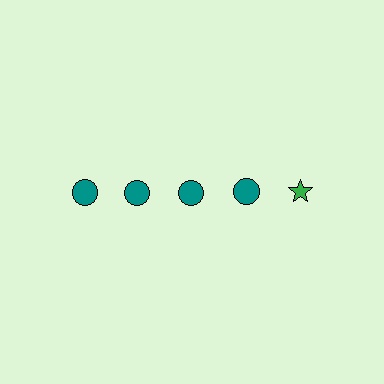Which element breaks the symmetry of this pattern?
The green star in the top row, rightmost column breaks the symmetry. All other shapes are teal circles.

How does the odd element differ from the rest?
It differs in both color (green instead of teal) and shape (star instead of circle).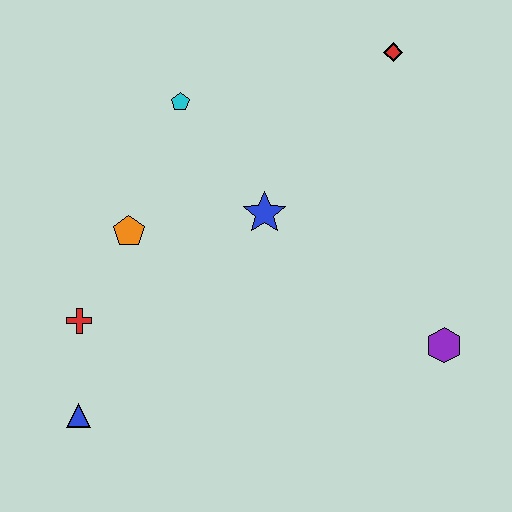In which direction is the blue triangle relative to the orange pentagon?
The blue triangle is below the orange pentagon.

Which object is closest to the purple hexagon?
The blue star is closest to the purple hexagon.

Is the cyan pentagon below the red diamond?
Yes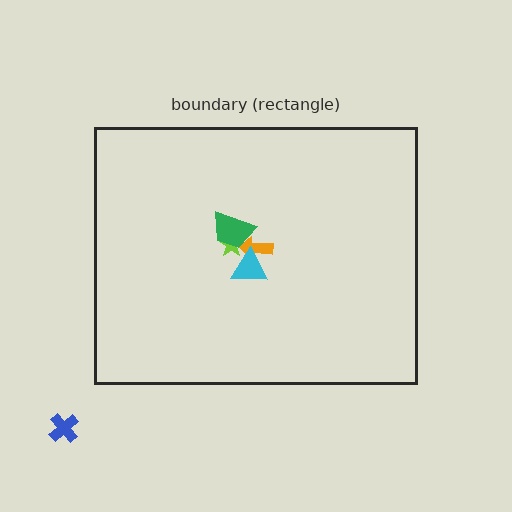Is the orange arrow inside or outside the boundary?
Inside.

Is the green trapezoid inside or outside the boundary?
Inside.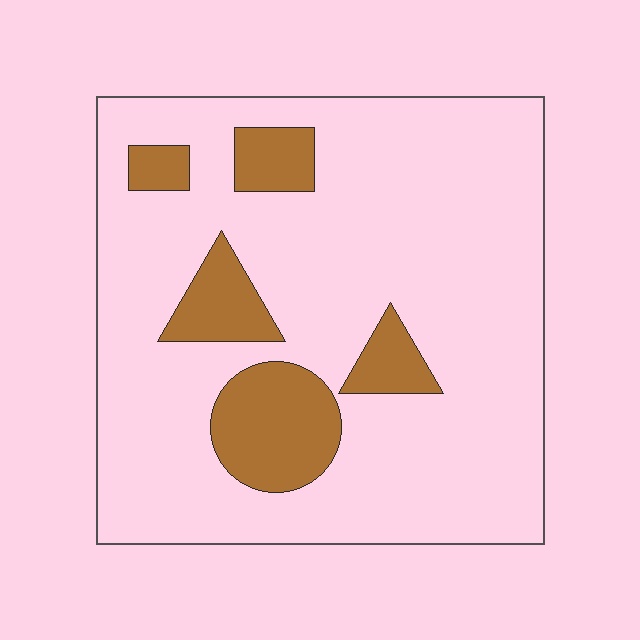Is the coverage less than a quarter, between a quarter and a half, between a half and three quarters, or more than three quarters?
Less than a quarter.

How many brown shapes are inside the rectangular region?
5.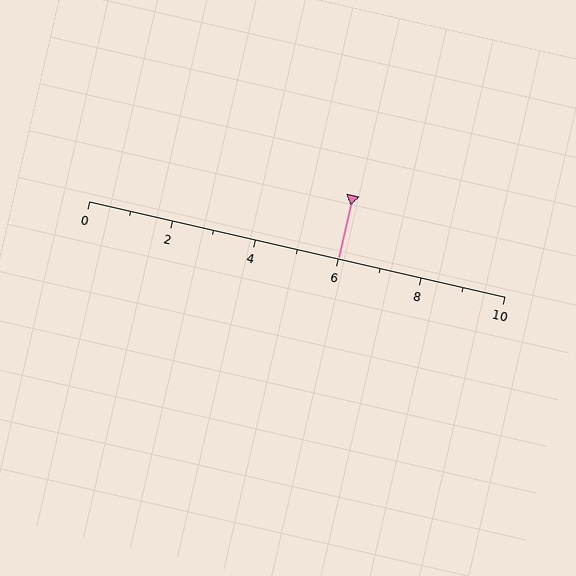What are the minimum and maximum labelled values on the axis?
The axis runs from 0 to 10.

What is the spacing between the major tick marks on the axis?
The major ticks are spaced 2 apart.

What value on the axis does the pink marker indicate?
The marker indicates approximately 6.